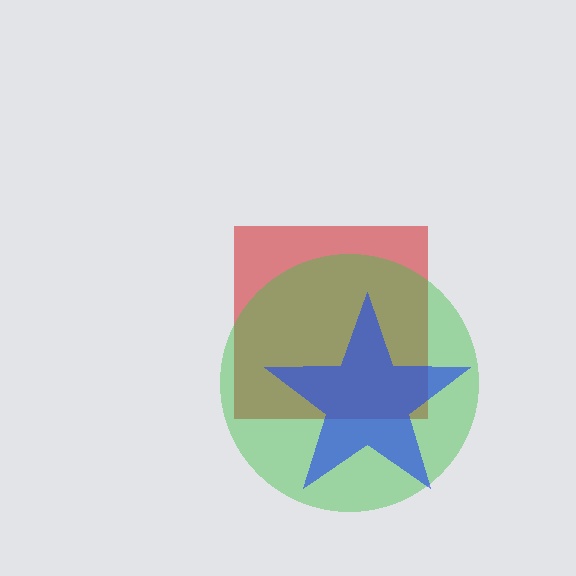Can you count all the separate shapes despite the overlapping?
Yes, there are 3 separate shapes.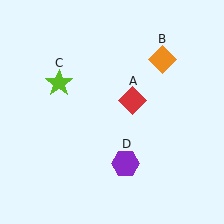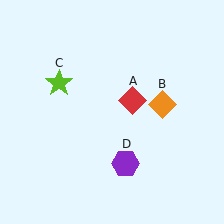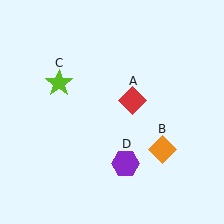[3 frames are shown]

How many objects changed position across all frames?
1 object changed position: orange diamond (object B).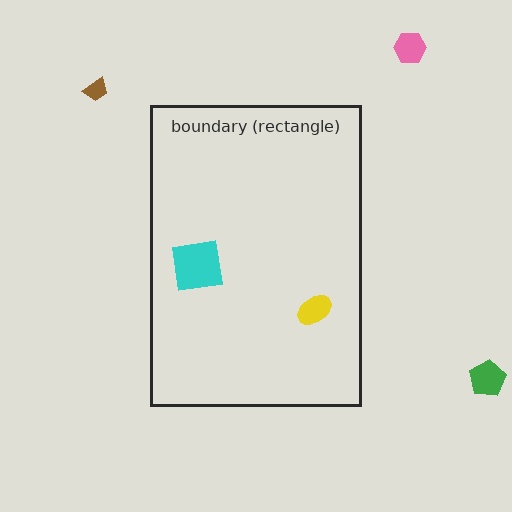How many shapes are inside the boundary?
2 inside, 3 outside.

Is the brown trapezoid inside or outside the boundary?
Outside.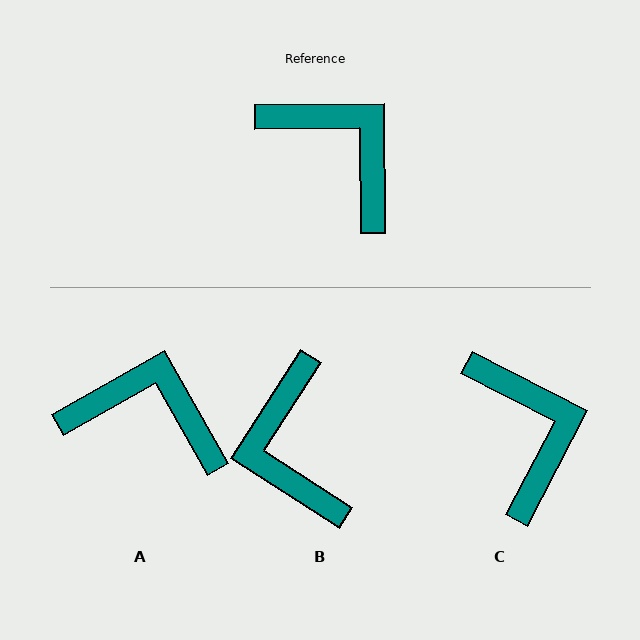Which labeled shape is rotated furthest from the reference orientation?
B, about 147 degrees away.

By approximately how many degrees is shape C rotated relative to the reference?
Approximately 28 degrees clockwise.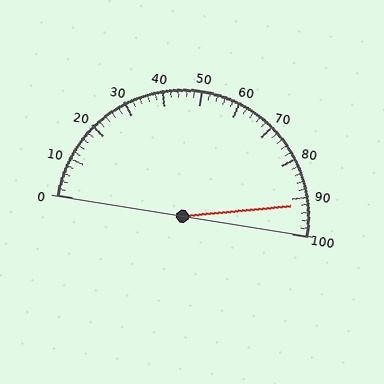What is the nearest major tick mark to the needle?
The nearest major tick mark is 90.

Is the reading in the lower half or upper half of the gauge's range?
The reading is in the upper half of the range (0 to 100).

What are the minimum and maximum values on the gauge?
The gauge ranges from 0 to 100.